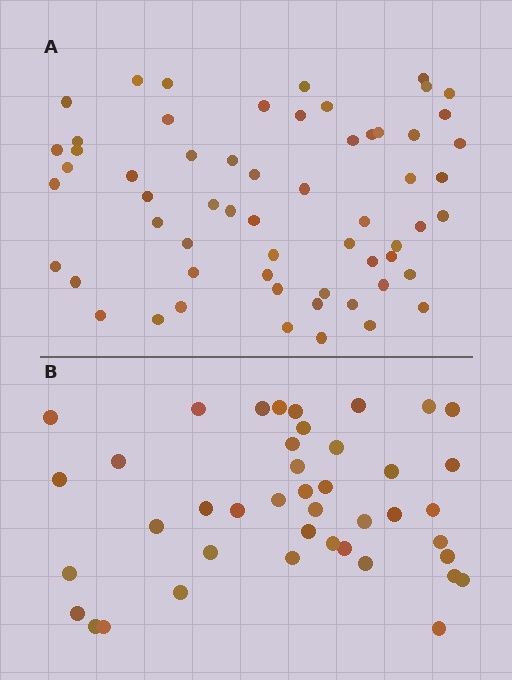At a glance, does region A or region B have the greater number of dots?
Region A (the top region) has more dots.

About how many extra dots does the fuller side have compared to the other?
Region A has approximately 20 more dots than region B.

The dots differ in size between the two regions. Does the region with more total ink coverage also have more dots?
No. Region B has more total ink coverage because its dots are larger, but region A actually contains more individual dots. Total area can be misleading — the number of items is what matters here.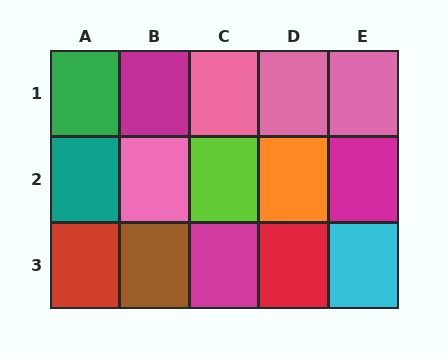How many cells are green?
1 cell is green.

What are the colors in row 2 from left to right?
Teal, pink, lime, orange, magenta.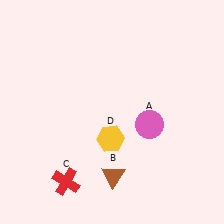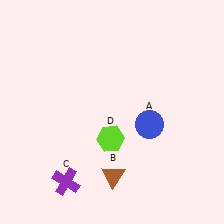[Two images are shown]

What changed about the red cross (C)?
In Image 1, C is red. In Image 2, it changed to purple.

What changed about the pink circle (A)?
In Image 1, A is pink. In Image 2, it changed to blue.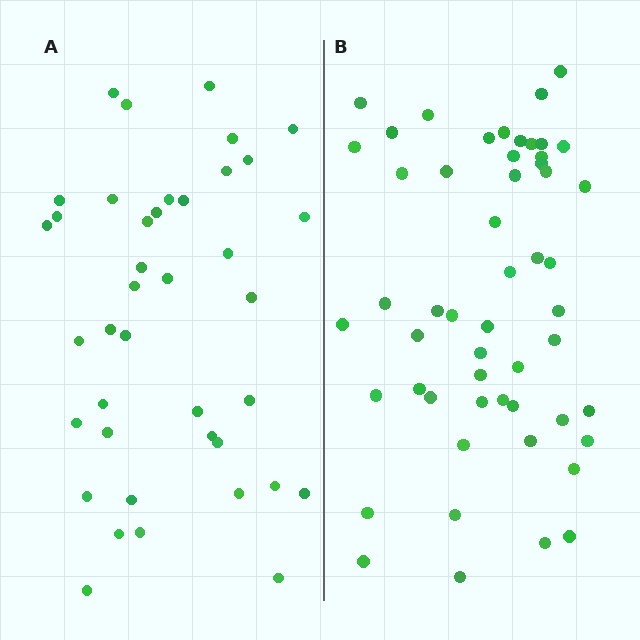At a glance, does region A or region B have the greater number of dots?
Region B (the right region) has more dots.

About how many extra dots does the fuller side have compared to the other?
Region B has approximately 15 more dots than region A.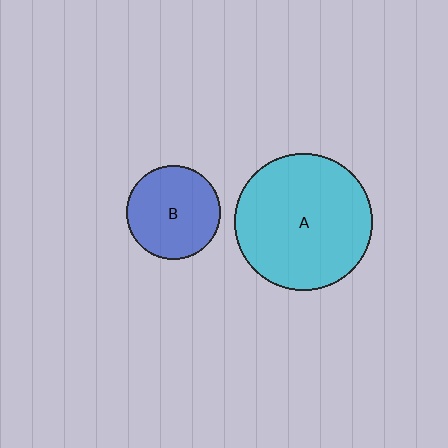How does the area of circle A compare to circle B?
Approximately 2.1 times.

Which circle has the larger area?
Circle A (cyan).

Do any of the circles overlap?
No, none of the circles overlap.